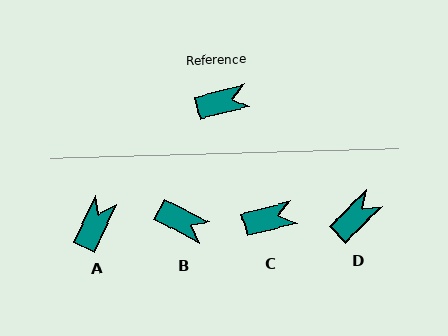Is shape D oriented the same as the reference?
No, it is off by about 31 degrees.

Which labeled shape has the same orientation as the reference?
C.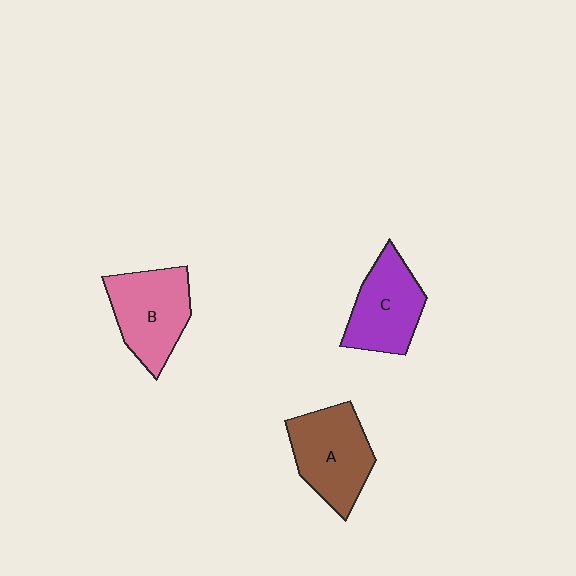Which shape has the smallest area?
Shape C (purple).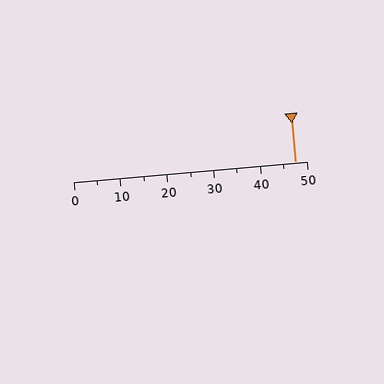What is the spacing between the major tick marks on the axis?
The major ticks are spaced 10 apart.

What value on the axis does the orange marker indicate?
The marker indicates approximately 47.5.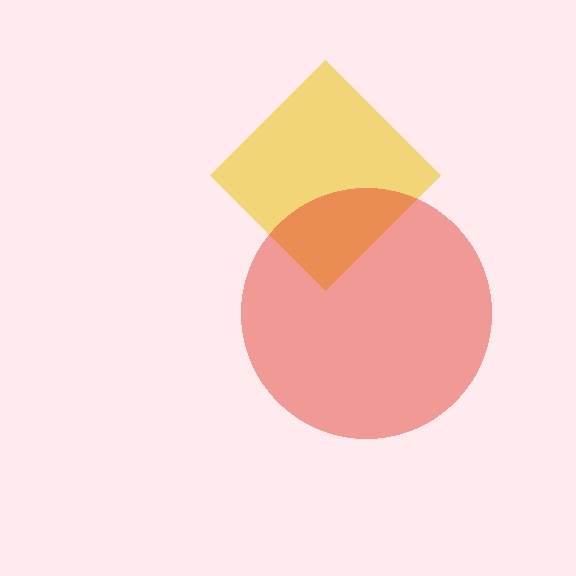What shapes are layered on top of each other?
The layered shapes are: a yellow diamond, a red circle.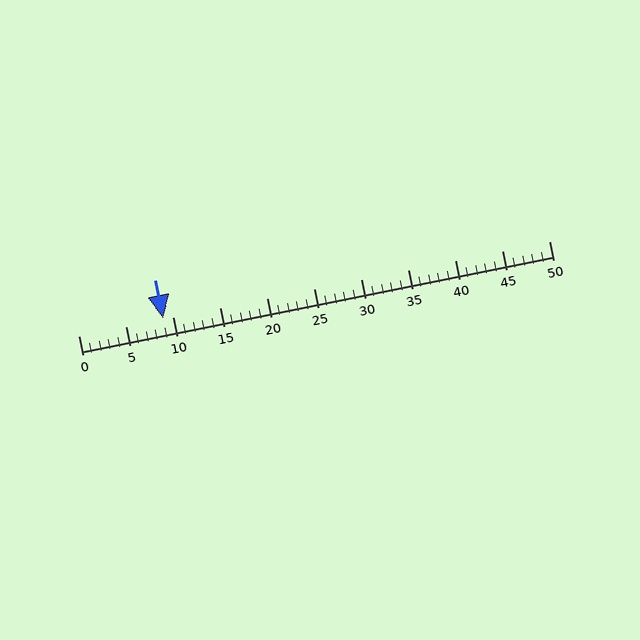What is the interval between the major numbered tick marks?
The major tick marks are spaced 5 units apart.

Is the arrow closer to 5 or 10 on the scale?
The arrow is closer to 10.